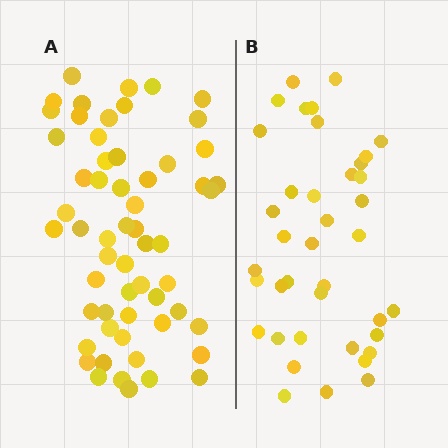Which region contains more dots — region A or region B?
Region A (the left region) has more dots.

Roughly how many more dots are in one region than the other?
Region A has approximately 20 more dots than region B.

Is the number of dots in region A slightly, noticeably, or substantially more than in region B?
Region A has substantially more. The ratio is roughly 1.5 to 1.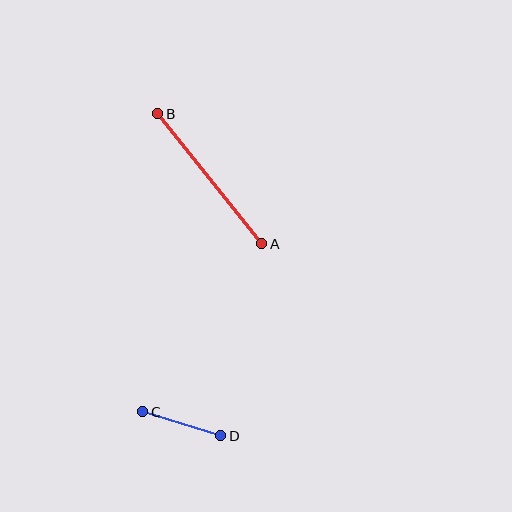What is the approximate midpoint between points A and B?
The midpoint is at approximately (210, 179) pixels.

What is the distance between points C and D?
The distance is approximately 82 pixels.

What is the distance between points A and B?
The distance is approximately 166 pixels.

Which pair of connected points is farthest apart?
Points A and B are farthest apart.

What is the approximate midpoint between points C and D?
The midpoint is at approximately (182, 424) pixels.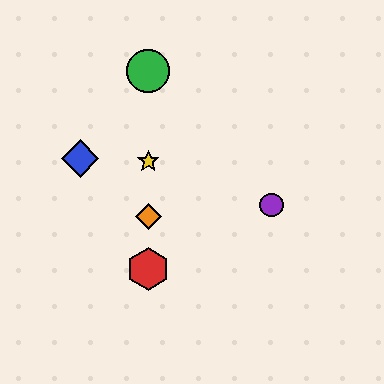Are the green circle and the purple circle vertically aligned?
No, the green circle is at x≈148 and the purple circle is at x≈272.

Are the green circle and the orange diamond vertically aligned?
Yes, both are at x≈148.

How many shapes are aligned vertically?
4 shapes (the red hexagon, the green circle, the yellow star, the orange diamond) are aligned vertically.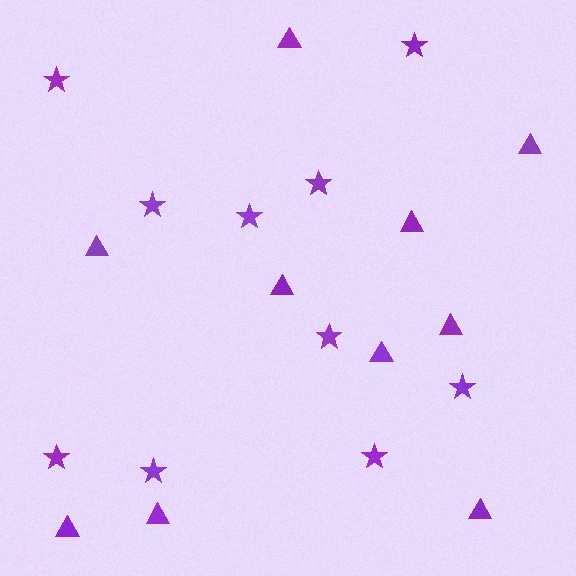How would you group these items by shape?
There are 2 groups: one group of triangles (10) and one group of stars (10).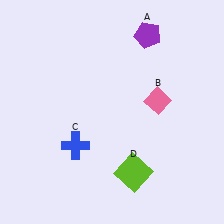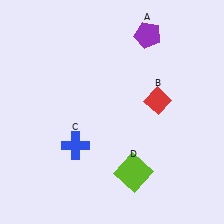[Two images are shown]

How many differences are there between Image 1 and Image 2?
There is 1 difference between the two images.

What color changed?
The diamond (B) changed from pink in Image 1 to red in Image 2.